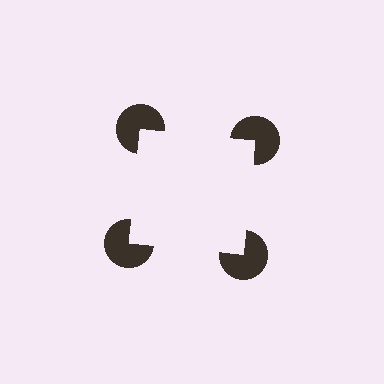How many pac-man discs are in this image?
There are 4 — one at each vertex of the illusory square.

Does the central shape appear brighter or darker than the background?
It typically appears slightly brighter than the background, even though no actual brightness change is drawn.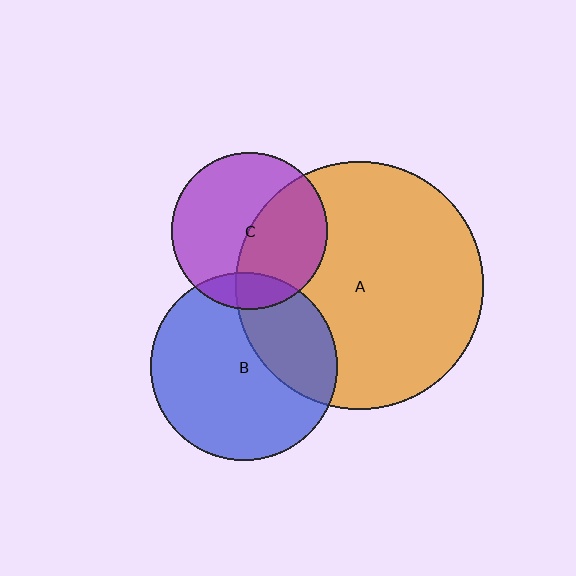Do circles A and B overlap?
Yes.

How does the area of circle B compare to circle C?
Approximately 1.4 times.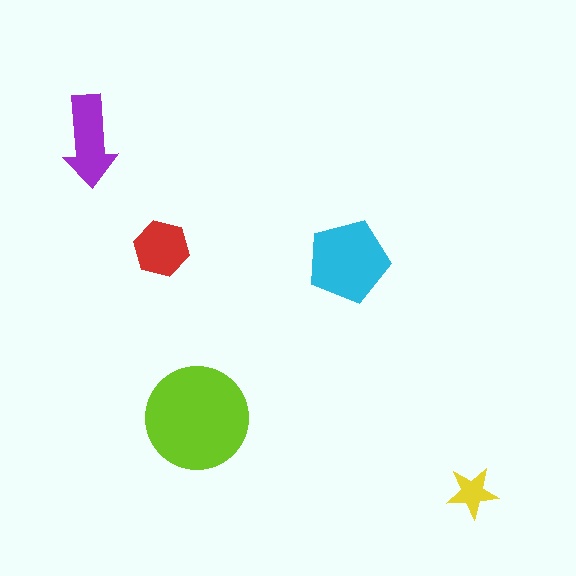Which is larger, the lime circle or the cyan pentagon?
The lime circle.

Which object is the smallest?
The yellow star.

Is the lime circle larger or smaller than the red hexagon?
Larger.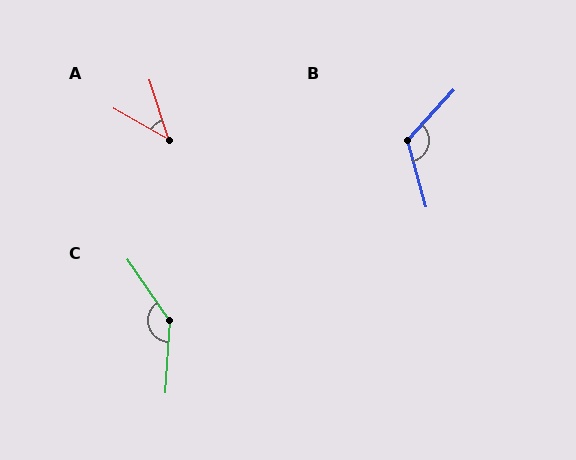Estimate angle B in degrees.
Approximately 122 degrees.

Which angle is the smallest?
A, at approximately 43 degrees.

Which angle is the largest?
C, at approximately 142 degrees.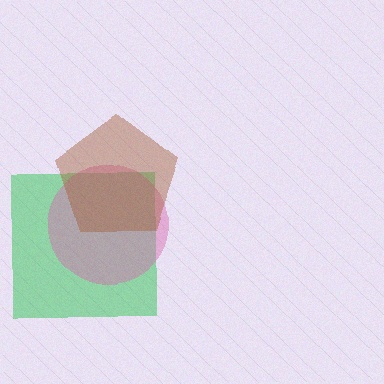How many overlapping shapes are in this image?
There are 3 overlapping shapes in the image.